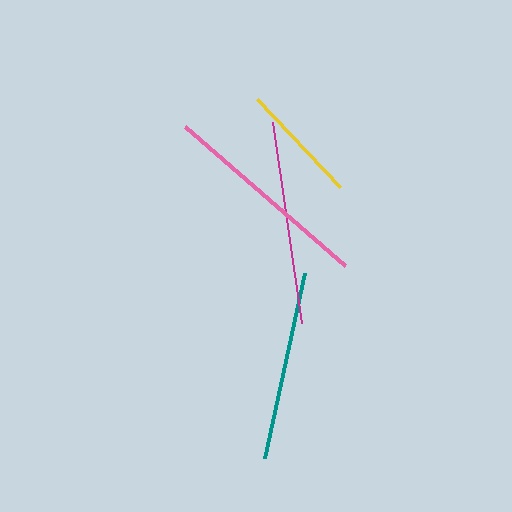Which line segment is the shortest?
The yellow line is the shortest at approximately 121 pixels.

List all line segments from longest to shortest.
From longest to shortest: pink, magenta, teal, yellow.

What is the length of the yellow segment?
The yellow segment is approximately 121 pixels long.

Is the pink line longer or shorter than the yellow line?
The pink line is longer than the yellow line.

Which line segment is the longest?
The pink line is the longest at approximately 212 pixels.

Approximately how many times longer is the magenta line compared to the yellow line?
The magenta line is approximately 1.7 times the length of the yellow line.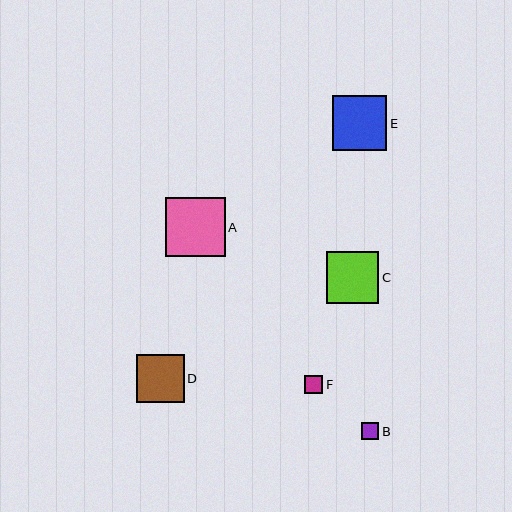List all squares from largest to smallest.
From largest to smallest: A, E, C, D, F, B.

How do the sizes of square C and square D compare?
Square C and square D are approximately the same size.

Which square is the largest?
Square A is the largest with a size of approximately 60 pixels.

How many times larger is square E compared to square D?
Square E is approximately 1.1 times the size of square D.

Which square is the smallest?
Square B is the smallest with a size of approximately 17 pixels.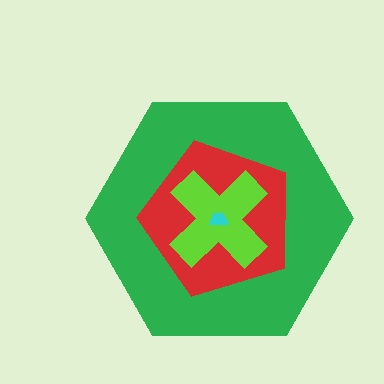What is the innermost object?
The cyan trapezoid.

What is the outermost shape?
The green hexagon.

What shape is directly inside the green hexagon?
The red pentagon.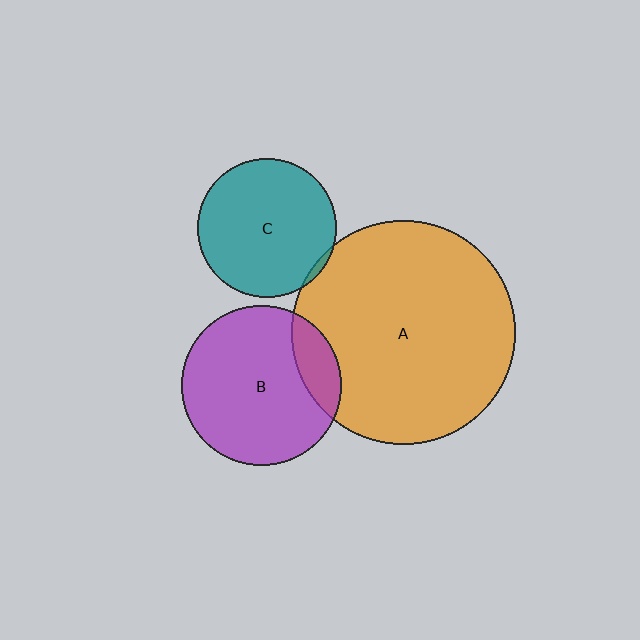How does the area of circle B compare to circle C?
Approximately 1.3 times.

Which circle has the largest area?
Circle A (orange).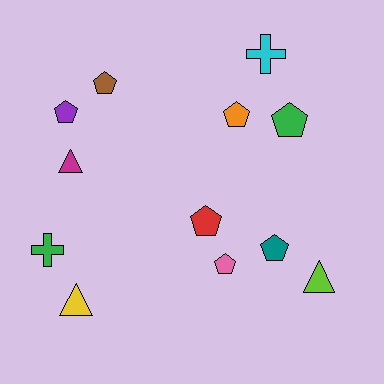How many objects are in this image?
There are 12 objects.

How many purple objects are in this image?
There is 1 purple object.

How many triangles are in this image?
There are 3 triangles.